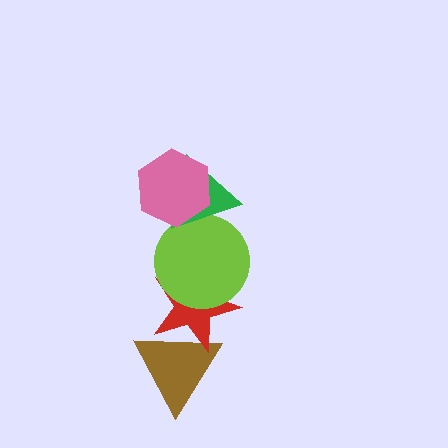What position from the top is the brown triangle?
The brown triangle is 5th from the top.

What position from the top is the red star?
The red star is 4th from the top.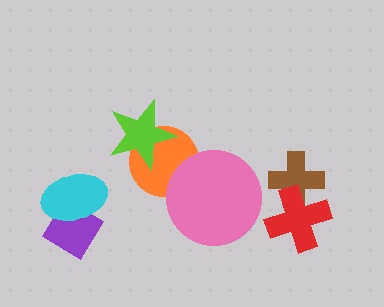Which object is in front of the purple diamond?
The cyan ellipse is in front of the purple diamond.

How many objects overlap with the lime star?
1 object overlaps with the lime star.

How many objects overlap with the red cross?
1 object overlaps with the red cross.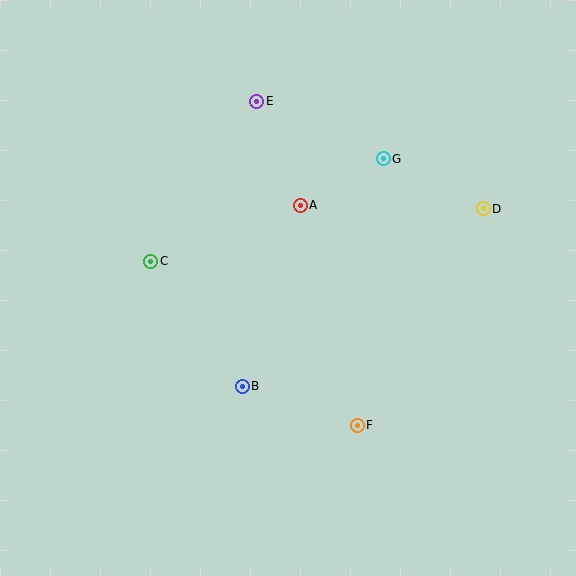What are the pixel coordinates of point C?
Point C is at (151, 261).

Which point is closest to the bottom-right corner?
Point F is closest to the bottom-right corner.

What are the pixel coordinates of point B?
Point B is at (242, 386).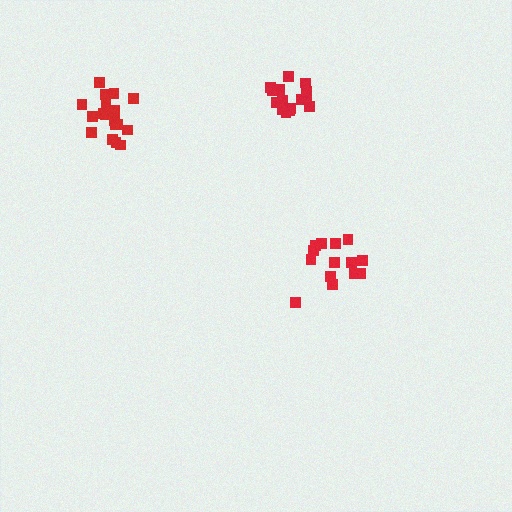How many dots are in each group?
Group 1: 14 dots, Group 2: 16 dots, Group 3: 18 dots (48 total).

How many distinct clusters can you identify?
There are 3 distinct clusters.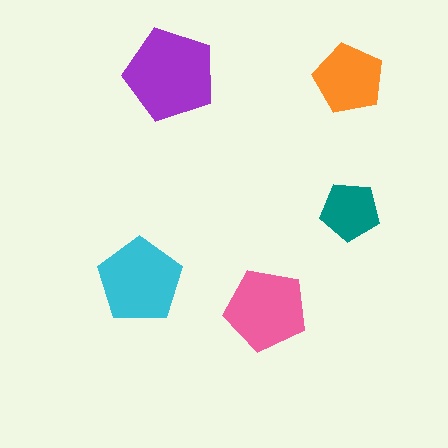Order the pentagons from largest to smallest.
the purple one, the cyan one, the pink one, the orange one, the teal one.